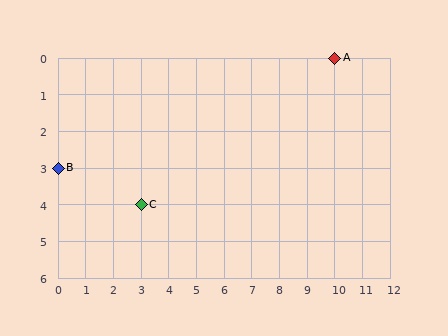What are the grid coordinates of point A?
Point A is at grid coordinates (10, 0).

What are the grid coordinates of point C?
Point C is at grid coordinates (3, 4).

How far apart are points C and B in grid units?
Points C and B are 3 columns and 1 row apart (about 3.2 grid units diagonally).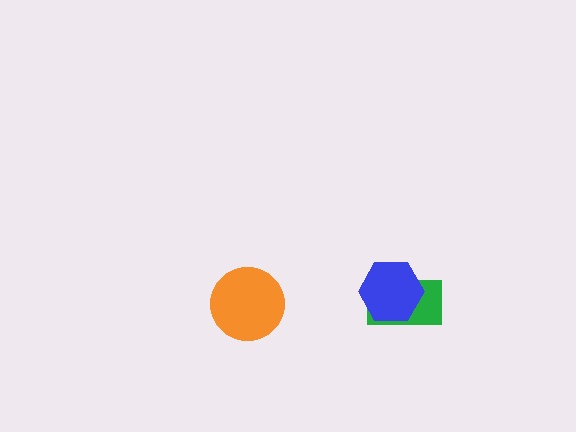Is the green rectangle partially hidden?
Yes, it is partially covered by another shape.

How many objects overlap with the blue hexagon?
1 object overlaps with the blue hexagon.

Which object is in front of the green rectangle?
The blue hexagon is in front of the green rectangle.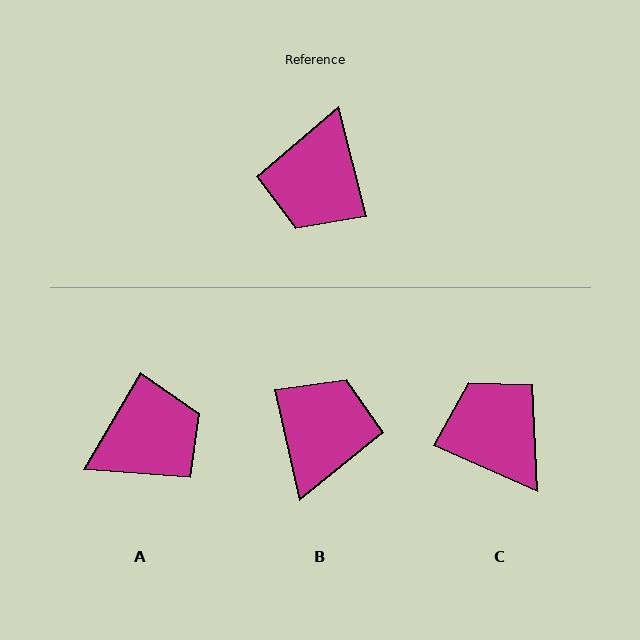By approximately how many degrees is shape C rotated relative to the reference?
Approximately 128 degrees clockwise.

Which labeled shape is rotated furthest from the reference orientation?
B, about 179 degrees away.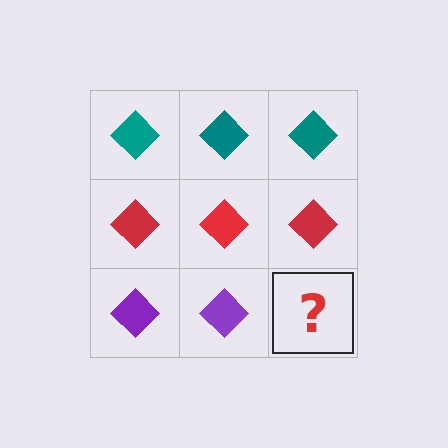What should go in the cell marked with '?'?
The missing cell should contain a purple diamond.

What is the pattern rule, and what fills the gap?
The rule is that each row has a consistent color. The gap should be filled with a purple diamond.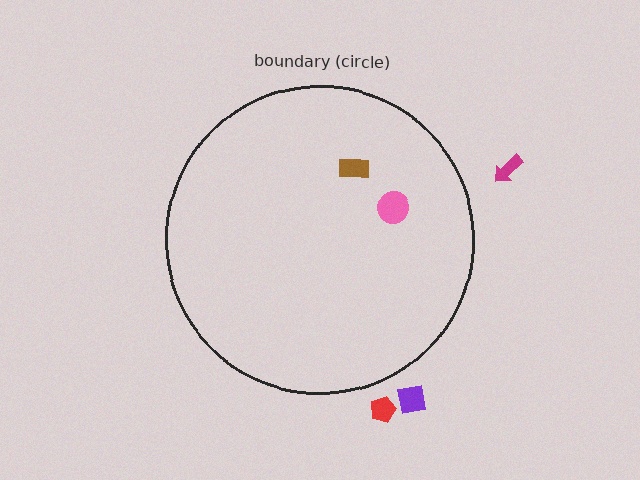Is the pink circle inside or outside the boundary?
Inside.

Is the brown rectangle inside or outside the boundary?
Inside.